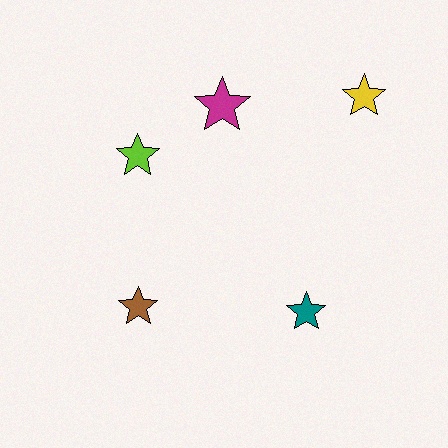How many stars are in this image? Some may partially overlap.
There are 5 stars.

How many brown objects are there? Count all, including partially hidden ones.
There is 1 brown object.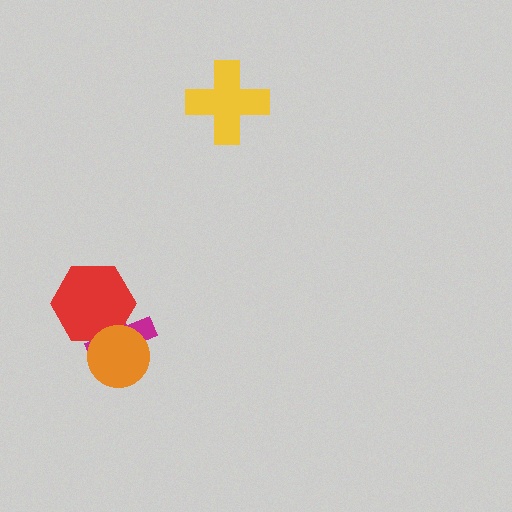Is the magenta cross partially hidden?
Yes, it is partially covered by another shape.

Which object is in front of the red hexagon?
The orange circle is in front of the red hexagon.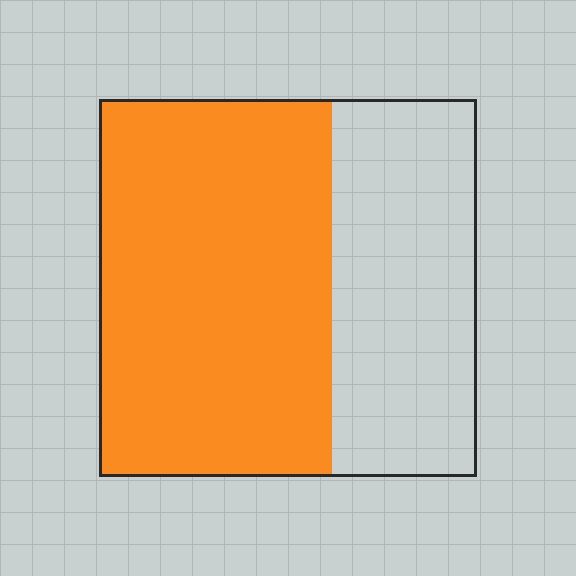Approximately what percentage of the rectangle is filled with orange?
Approximately 60%.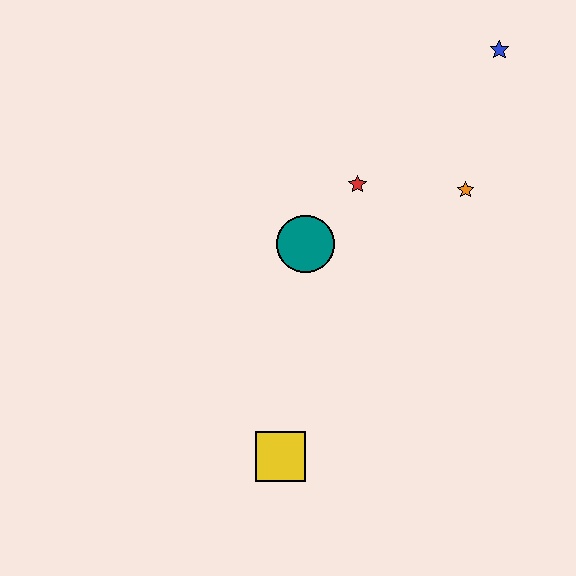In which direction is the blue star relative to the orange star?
The blue star is above the orange star.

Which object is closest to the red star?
The teal circle is closest to the red star.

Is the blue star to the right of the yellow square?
Yes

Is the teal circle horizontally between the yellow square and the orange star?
Yes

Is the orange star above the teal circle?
Yes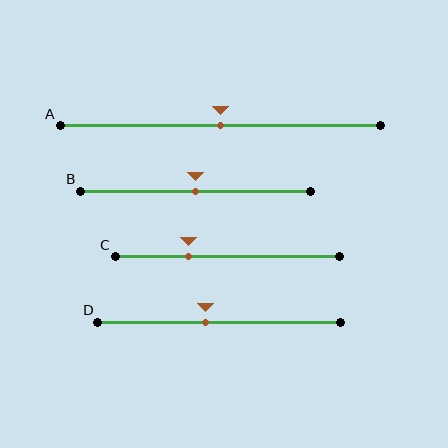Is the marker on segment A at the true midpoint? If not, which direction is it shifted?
Yes, the marker on segment A is at the true midpoint.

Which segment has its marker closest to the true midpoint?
Segment A has its marker closest to the true midpoint.